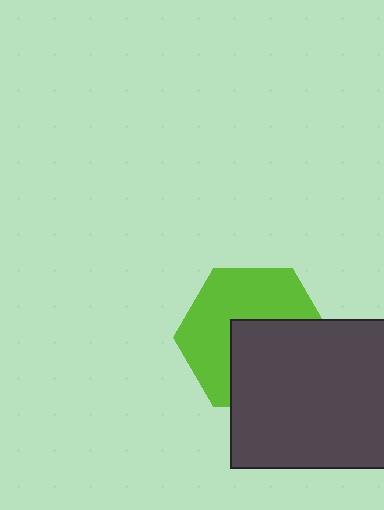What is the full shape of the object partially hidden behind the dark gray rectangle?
The partially hidden object is a lime hexagon.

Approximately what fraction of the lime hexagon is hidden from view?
Roughly 45% of the lime hexagon is hidden behind the dark gray rectangle.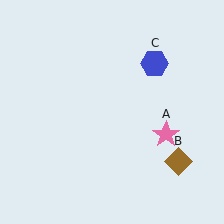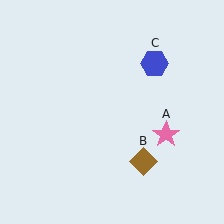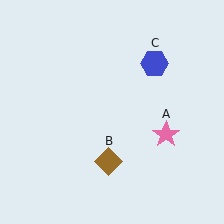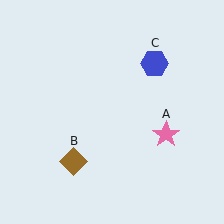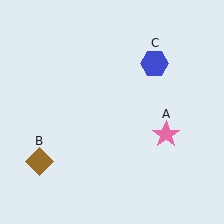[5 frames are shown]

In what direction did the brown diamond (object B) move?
The brown diamond (object B) moved left.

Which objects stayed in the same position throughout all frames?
Pink star (object A) and blue hexagon (object C) remained stationary.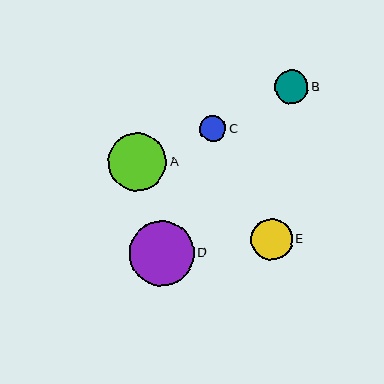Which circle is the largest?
Circle D is the largest with a size of approximately 65 pixels.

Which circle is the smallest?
Circle C is the smallest with a size of approximately 26 pixels.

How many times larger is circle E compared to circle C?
Circle E is approximately 1.6 times the size of circle C.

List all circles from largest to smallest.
From largest to smallest: D, A, E, B, C.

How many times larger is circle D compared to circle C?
Circle D is approximately 2.5 times the size of circle C.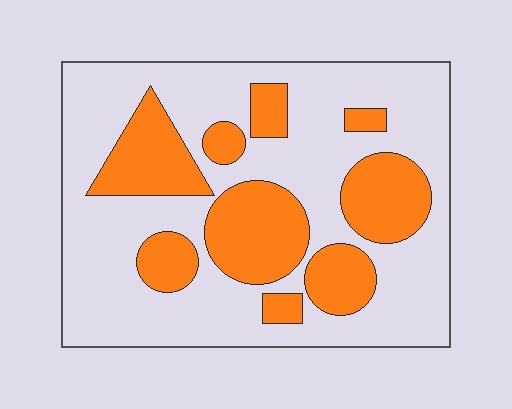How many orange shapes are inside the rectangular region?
9.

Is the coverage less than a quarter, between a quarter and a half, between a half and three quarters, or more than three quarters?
Between a quarter and a half.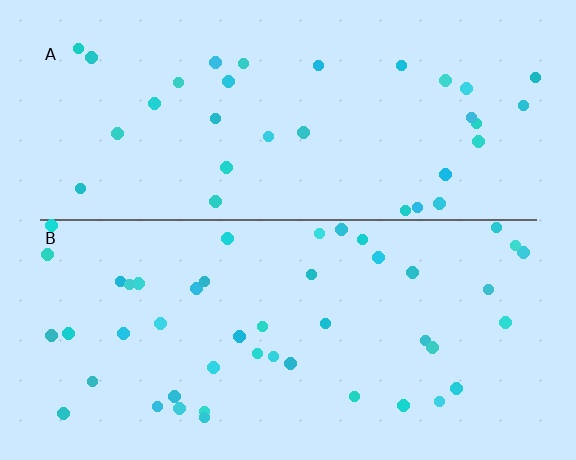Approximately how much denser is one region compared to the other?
Approximately 1.4× — region B over region A.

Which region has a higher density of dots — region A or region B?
B (the bottom).